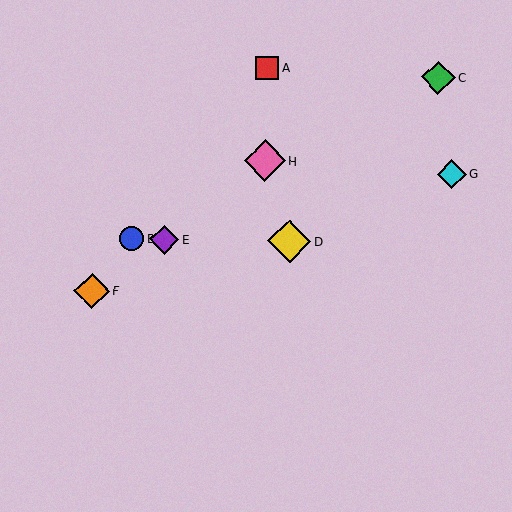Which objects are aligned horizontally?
Objects B, D, E are aligned horizontally.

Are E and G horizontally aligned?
No, E is at y≈239 and G is at y≈174.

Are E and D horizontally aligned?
Yes, both are at y≈239.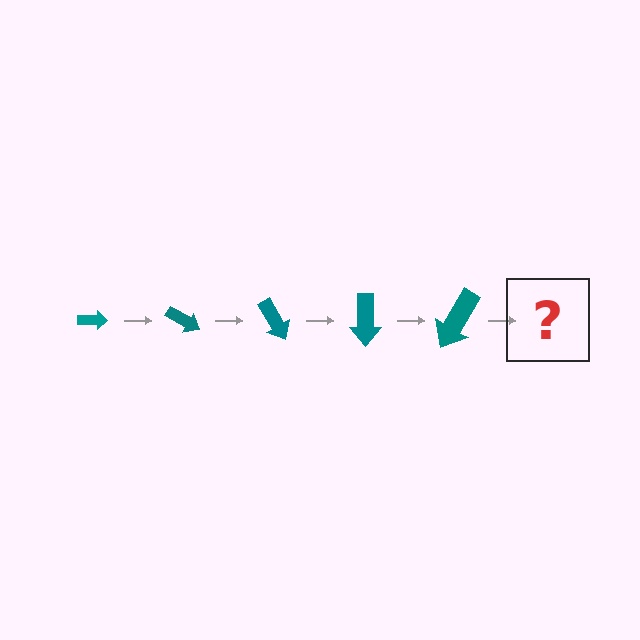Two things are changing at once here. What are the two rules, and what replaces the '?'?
The two rules are that the arrow grows larger each step and it rotates 30 degrees each step. The '?' should be an arrow, larger than the previous one and rotated 150 degrees from the start.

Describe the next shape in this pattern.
It should be an arrow, larger than the previous one and rotated 150 degrees from the start.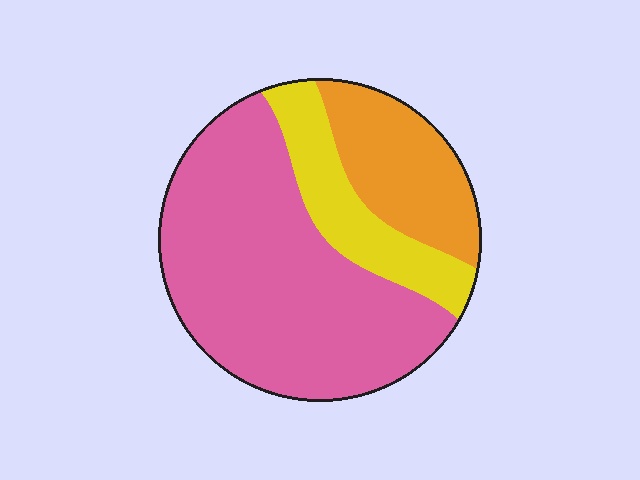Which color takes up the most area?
Pink, at roughly 60%.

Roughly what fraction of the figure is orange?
Orange takes up between a sixth and a third of the figure.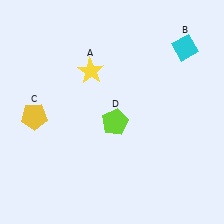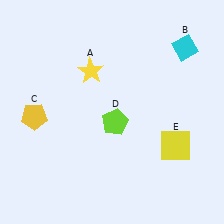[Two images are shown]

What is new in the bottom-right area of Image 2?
A yellow square (E) was added in the bottom-right area of Image 2.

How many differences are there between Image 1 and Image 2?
There is 1 difference between the two images.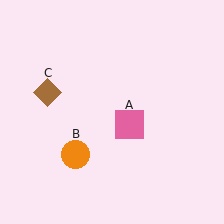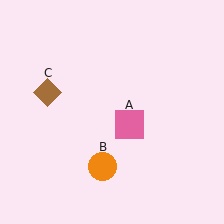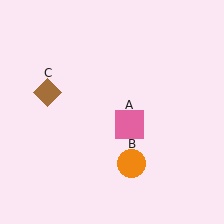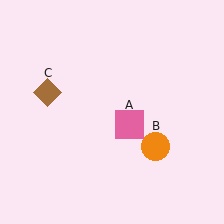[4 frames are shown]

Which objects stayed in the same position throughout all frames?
Pink square (object A) and brown diamond (object C) remained stationary.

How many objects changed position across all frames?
1 object changed position: orange circle (object B).